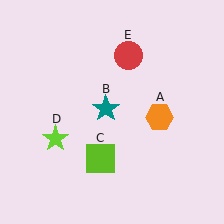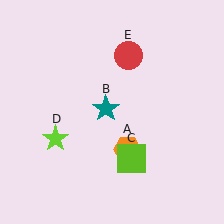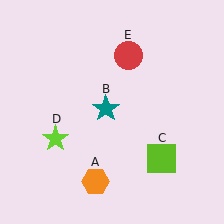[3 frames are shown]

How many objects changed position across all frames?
2 objects changed position: orange hexagon (object A), lime square (object C).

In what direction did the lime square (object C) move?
The lime square (object C) moved right.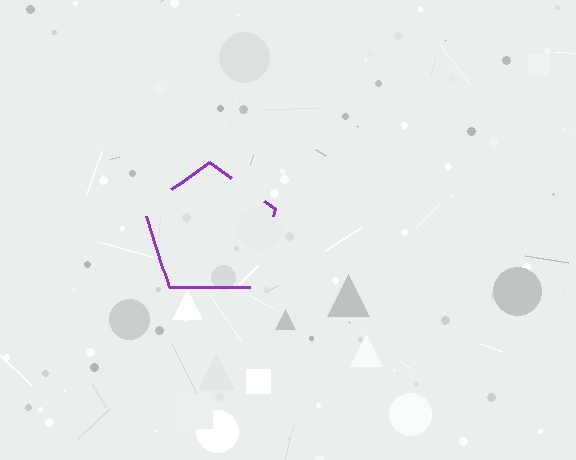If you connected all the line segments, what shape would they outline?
They would outline a pentagon.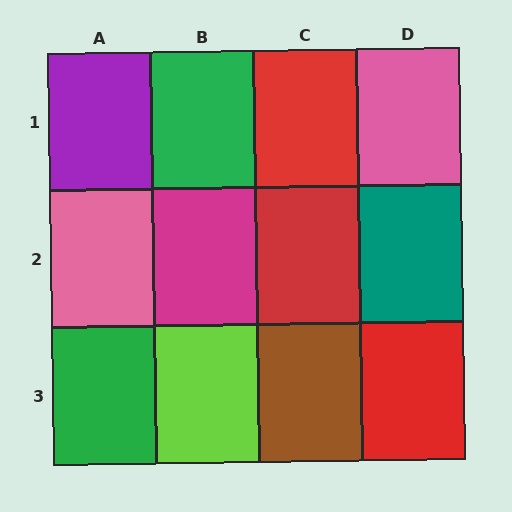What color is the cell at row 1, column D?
Pink.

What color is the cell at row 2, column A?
Pink.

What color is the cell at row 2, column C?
Red.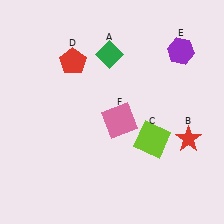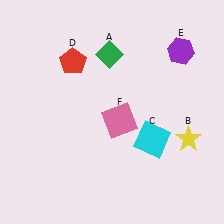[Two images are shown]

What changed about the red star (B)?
In Image 1, B is red. In Image 2, it changed to yellow.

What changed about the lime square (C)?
In Image 1, C is lime. In Image 2, it changed to cyan.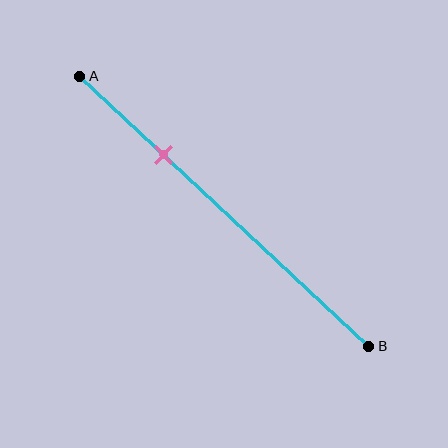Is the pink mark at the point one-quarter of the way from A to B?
No, the mark is at about 30% from A, not at the 25% one-quarter point.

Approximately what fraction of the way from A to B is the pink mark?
The pink mark is approximately 30% of the way from A to B.